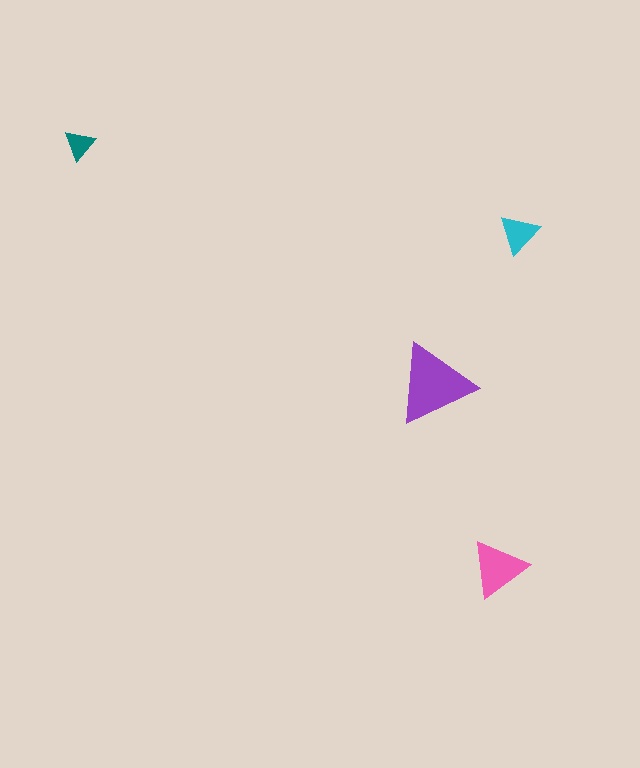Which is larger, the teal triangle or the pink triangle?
The pink one.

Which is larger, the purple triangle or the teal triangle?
The purple one.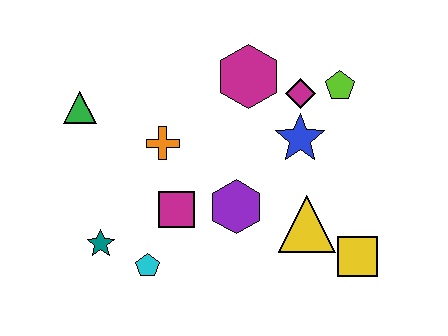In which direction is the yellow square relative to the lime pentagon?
The yellow square is below the lime pentagon.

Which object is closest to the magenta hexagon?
The magenta diamond is closest to the magenta hexagon.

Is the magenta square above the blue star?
No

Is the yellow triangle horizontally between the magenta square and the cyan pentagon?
No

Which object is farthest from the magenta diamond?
The teal star is farthest from the magenta diamond.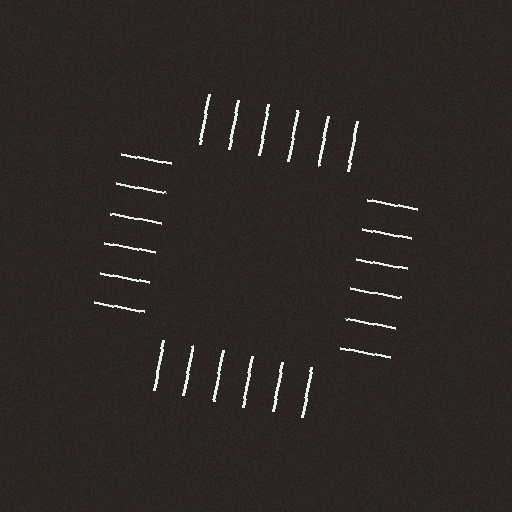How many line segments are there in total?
24 — 6 along each of the 4 edges.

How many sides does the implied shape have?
4 sides — the line-ends trace a square.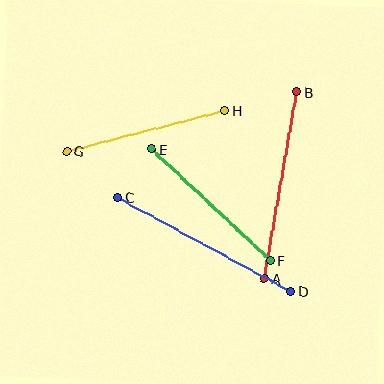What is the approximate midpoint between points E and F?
The midpoint is at approximately (211, 205) pixels.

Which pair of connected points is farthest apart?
Points C and D are farthest apart.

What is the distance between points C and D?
The distance is approximately 197 pixels.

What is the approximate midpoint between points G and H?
The midpoint is at approximately (146, 131) pixels.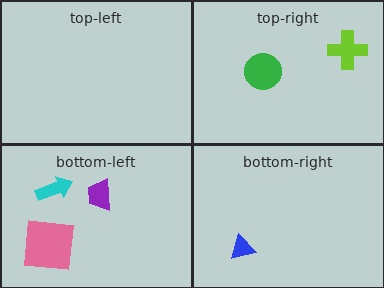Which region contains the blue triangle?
The bottom-right region.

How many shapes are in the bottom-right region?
1.